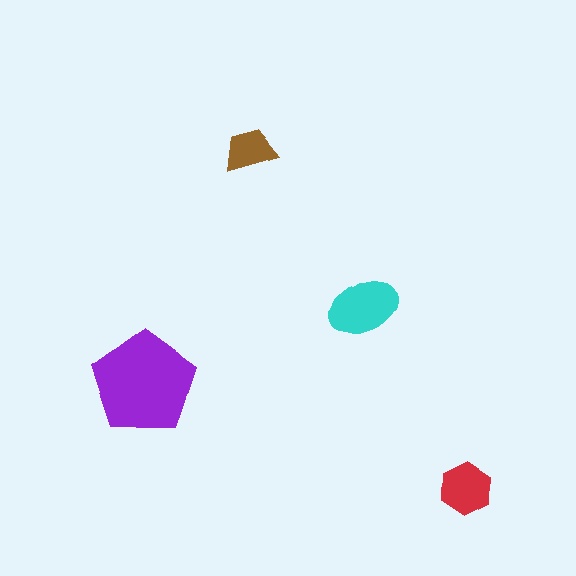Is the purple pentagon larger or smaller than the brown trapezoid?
Larger.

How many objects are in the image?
There are 4 objects in the image.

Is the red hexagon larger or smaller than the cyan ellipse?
Smaller.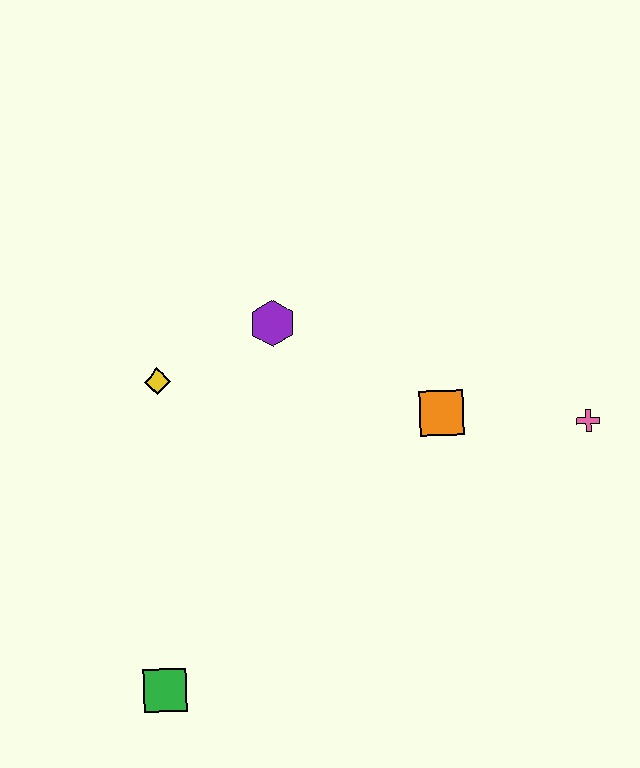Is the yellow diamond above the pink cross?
Yes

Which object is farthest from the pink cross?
The green square is farthest from the pink cross.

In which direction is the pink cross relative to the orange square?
The pink cross is to the right of the orange square.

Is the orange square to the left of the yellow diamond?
No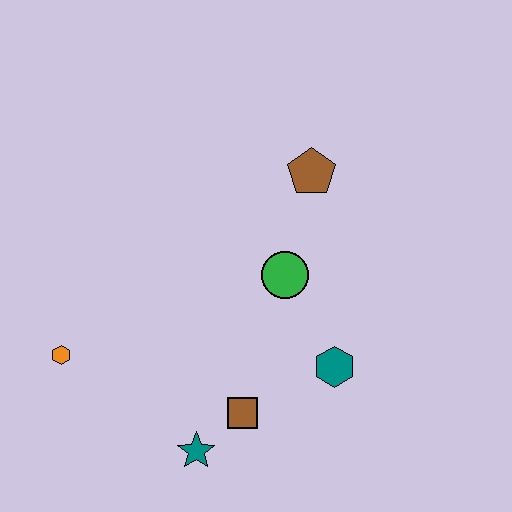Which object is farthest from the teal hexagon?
The orange hexagon is farthest from the teal hexagon.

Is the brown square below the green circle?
Yes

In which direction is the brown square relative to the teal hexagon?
The brown square is to the left of the teal hexagon.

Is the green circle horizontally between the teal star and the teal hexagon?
Yes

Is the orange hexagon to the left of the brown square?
Yes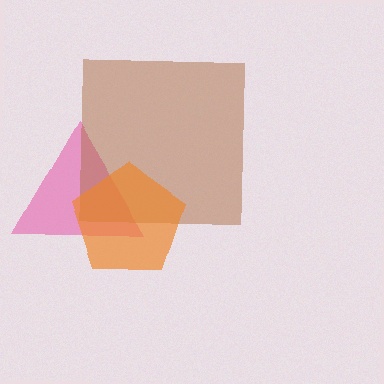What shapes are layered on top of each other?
The layered shapes are: a pink triangle, a brown square, an orange pentagon.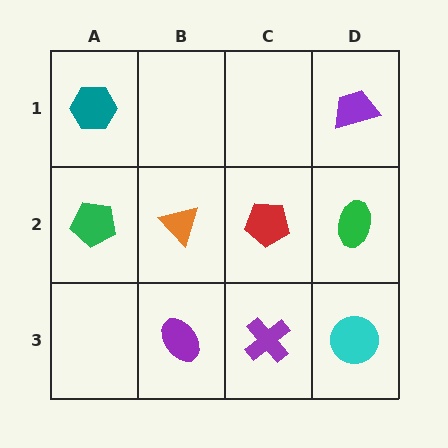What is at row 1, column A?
A teal hexagon.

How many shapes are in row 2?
4 shapes.